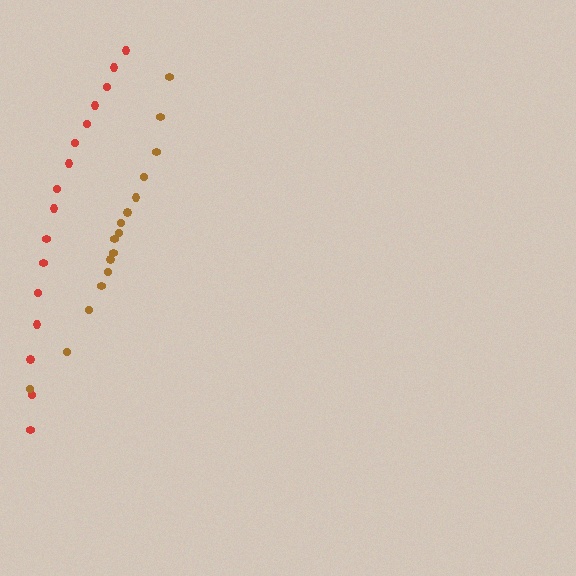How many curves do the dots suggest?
There are 2 distinct paths.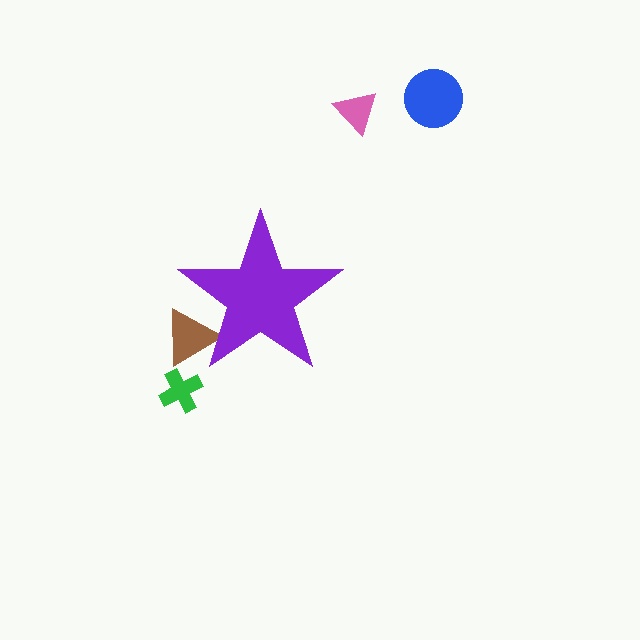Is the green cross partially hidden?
No, the green cross is fully visible.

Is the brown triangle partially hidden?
Yes, the brown triangle is partially hidden behind the purple star.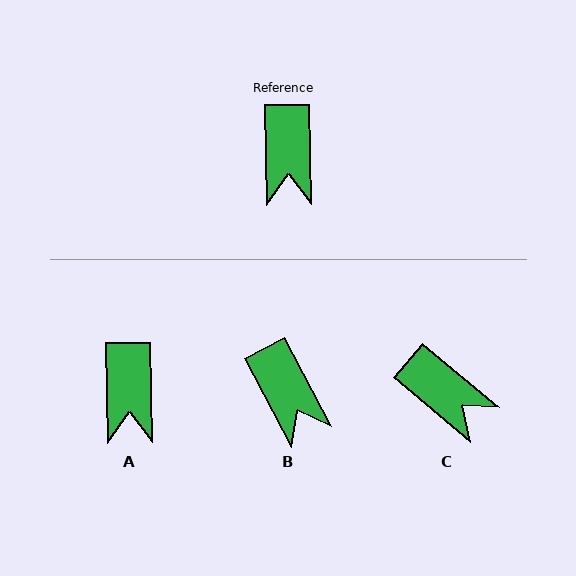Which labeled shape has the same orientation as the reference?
A.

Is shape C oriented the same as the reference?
No, it is off by about 49 degrees.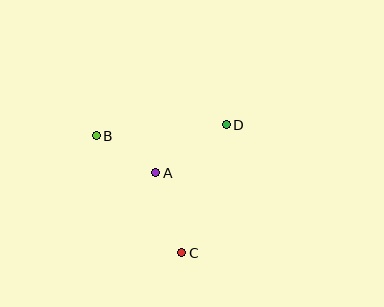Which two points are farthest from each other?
Points B and C are farthest from each other.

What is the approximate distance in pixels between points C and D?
The distance between C and D is approximately 135 pixels.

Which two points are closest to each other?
Points A and B are closest to each other.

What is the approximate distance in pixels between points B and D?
The distance between B and D is approximately 130 pixels.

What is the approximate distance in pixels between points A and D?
The distance between A and D is approximately 85 pixels.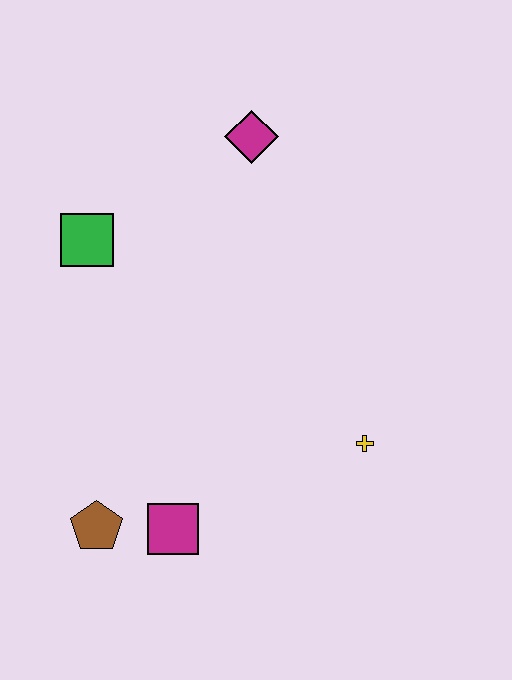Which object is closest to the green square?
The magenta diamond is closest to the green square.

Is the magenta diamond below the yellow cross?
No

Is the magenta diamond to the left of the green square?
No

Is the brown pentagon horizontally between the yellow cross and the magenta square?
No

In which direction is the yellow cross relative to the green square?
The yellow cross is to the right of the green square.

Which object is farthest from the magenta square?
The magenta diamond is farthest from the magenta square.